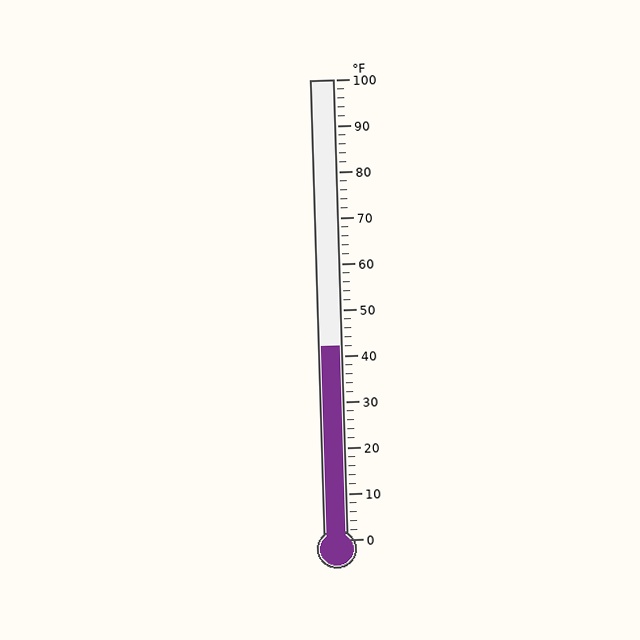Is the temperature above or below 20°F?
The temperature is above 20°F.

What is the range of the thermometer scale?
The thermometer scale ranges from 0°F to 100°F.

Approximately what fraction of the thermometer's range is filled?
The thermometer is filled to approximately 40% of its range.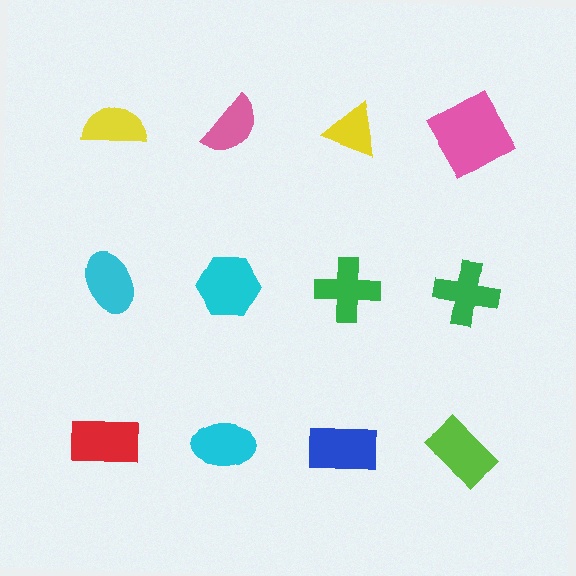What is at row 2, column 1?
A cyan ellipse.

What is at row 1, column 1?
A yellow semicircle.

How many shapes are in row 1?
4 shapes.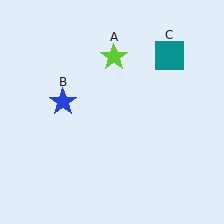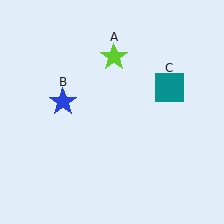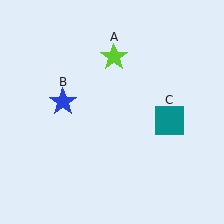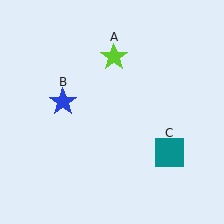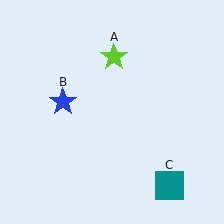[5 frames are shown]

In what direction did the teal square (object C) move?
The teal square (object C) moved down.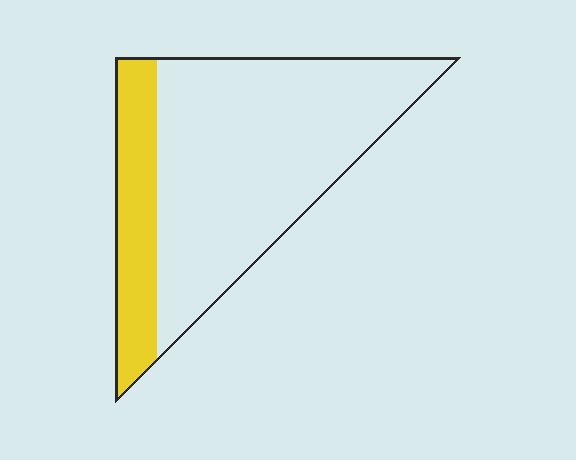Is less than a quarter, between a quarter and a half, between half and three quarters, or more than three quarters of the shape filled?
Less than a quarter.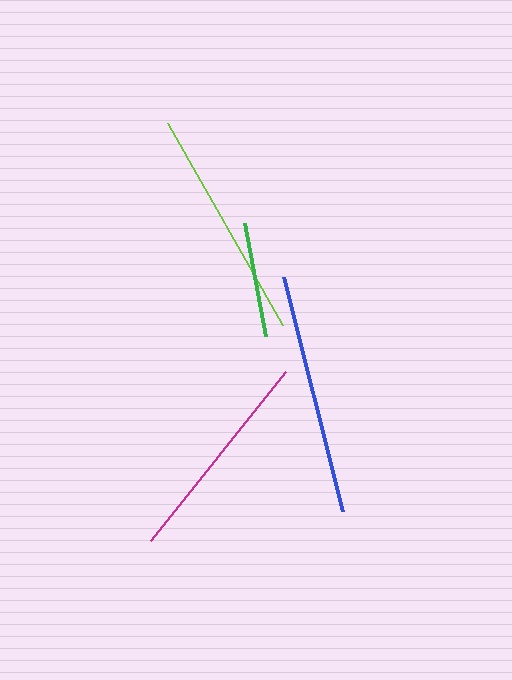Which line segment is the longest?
The blue line is the longest at approximately 242 pixels.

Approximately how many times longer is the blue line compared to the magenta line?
The blue line is approximately 1.1 times the length of the magenta line.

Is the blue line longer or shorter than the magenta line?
The blue line is longer than the magenta line.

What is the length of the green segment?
The green segment is approximately 115 pixels long.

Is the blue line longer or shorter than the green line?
The blue line is longer than the green line.